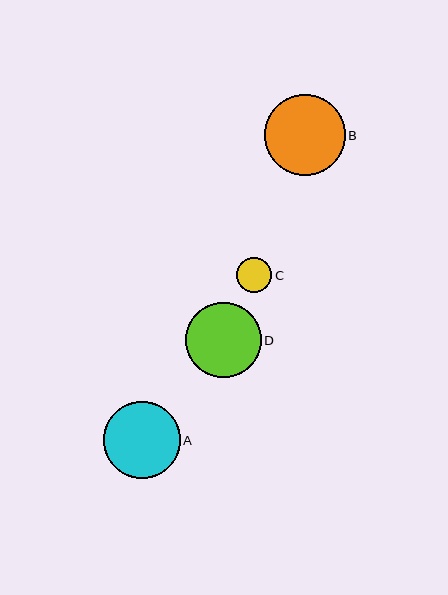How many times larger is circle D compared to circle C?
Circle D is approximately 2.2 times the size of circle C.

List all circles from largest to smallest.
From largest to smallest: B, A, D, C.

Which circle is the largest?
Circle B is the largest with a size of approximately 81 pixels.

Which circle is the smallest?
Circle C is the smallest with a size of approximately 35 pixels.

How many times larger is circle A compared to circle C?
Circle A is approximately 2.2 times the size of circle C.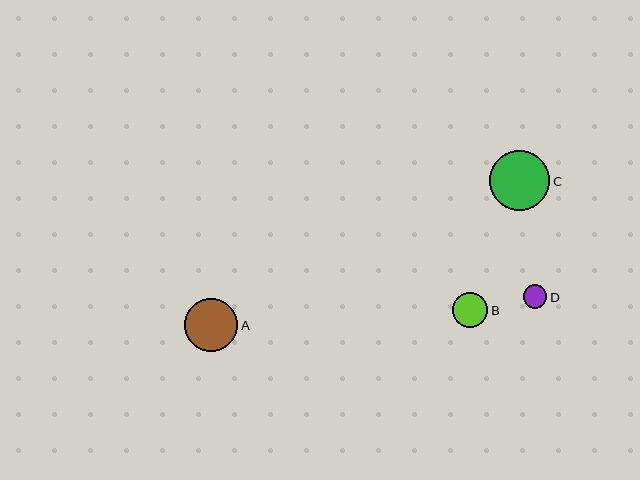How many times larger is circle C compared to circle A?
Circle C is approximately 1.1 times the size of circle A.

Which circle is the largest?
Circle C is the largest with a size of approximately 60 pixels.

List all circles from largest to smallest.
From largest to smallest: C, A, B, D.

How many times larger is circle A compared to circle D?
Circle A is approximately 2.3 times the size of circle D.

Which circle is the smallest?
Circle D is the smallest with a size of approximately 23 pixels.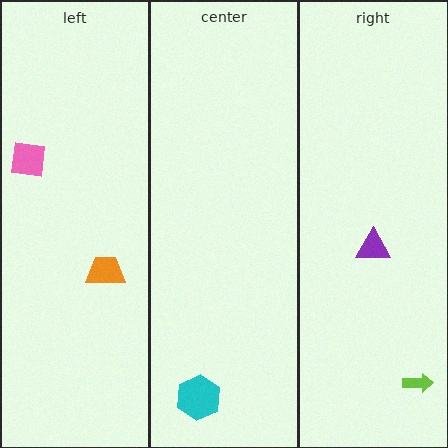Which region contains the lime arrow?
The right region.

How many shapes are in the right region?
2.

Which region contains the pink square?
The left region.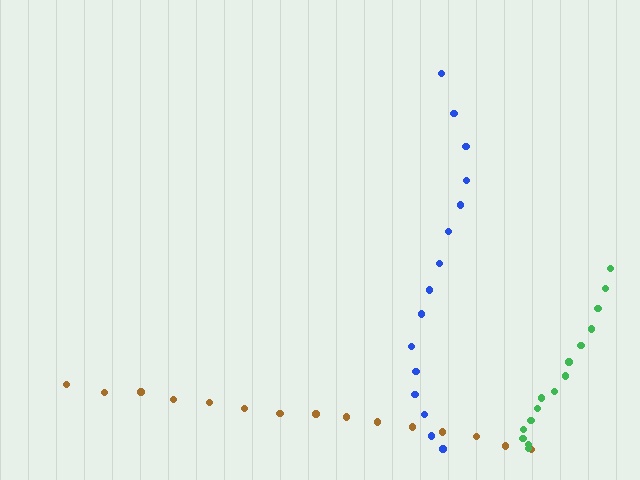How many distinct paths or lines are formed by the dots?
There are 3 distinct paths.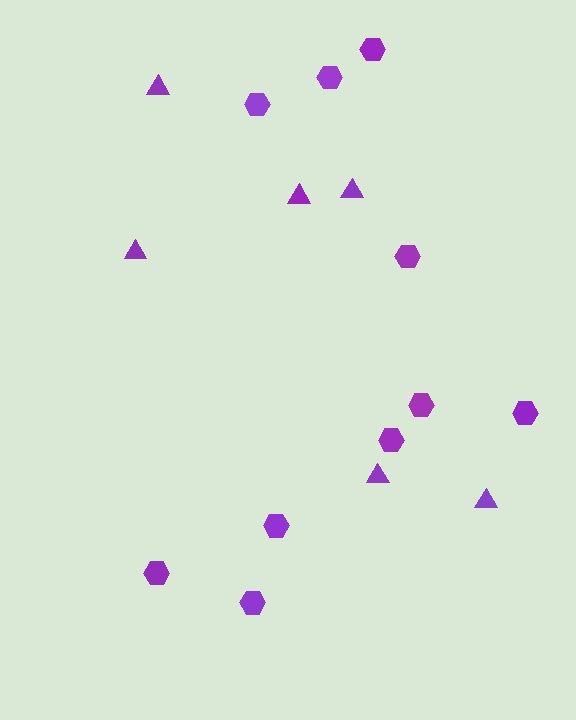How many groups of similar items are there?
There are 2 groups: one group of triangles (6) and one group of hexagons (10).